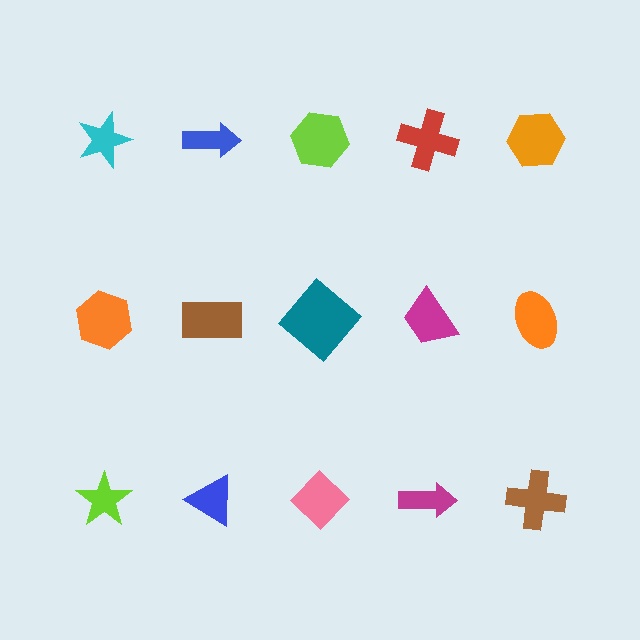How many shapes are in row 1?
5 shapes.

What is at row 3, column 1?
A lime star.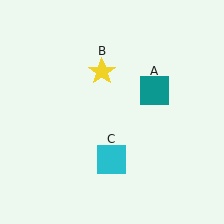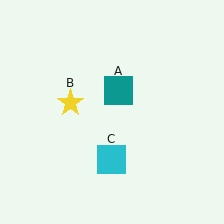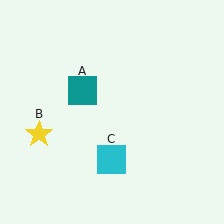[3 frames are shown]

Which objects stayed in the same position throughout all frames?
Cyan square (object C) remained stationary.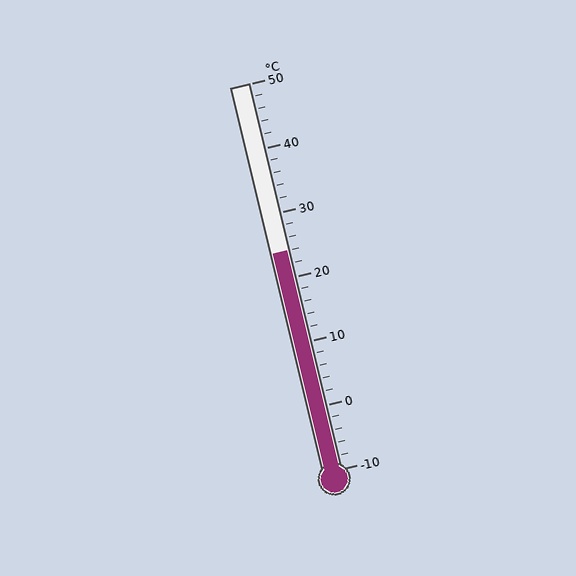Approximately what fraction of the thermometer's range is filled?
The thermometer is filled to approximately 55% of its range.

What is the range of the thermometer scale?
The thermometer scale ranges from -10°C to 50°C.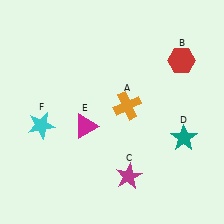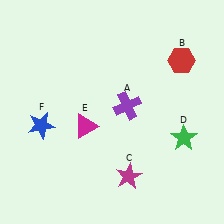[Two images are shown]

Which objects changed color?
A changed from orange to purple. D changed from teal to green. F changed from cyan to blue.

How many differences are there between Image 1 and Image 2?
There are 3 differences between the two images.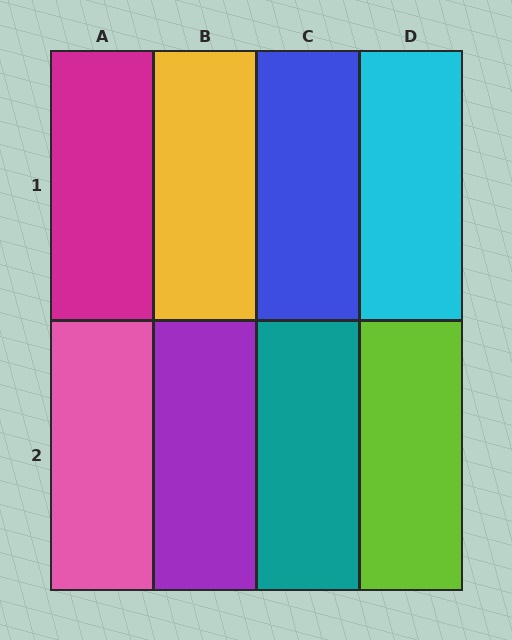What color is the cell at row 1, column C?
Blue.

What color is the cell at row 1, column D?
Cyan.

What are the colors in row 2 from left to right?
Pink, purple, teal, lime.